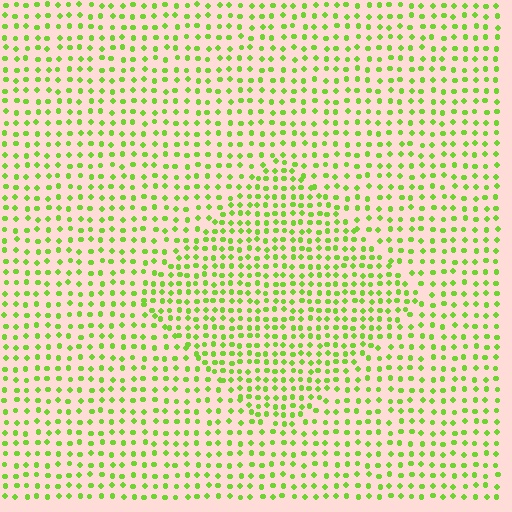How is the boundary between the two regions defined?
The boundary is defined by a change in element density (approximately 1.5x ratio). All elements are the same color, size, and shape.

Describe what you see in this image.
The image contains small lime elements arranged at two different densities. A diamond-shaped region is visible where the elements are more densely packed than the surrounding area.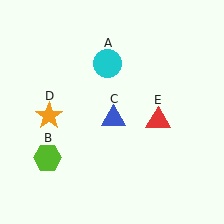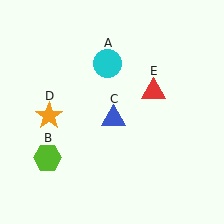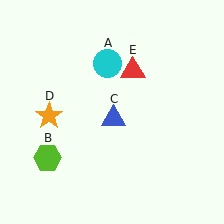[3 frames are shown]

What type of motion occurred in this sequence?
The red triangle (object E) rotated counterclockwise around the center of the scene.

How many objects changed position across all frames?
1 object changed position: red triangle (object E).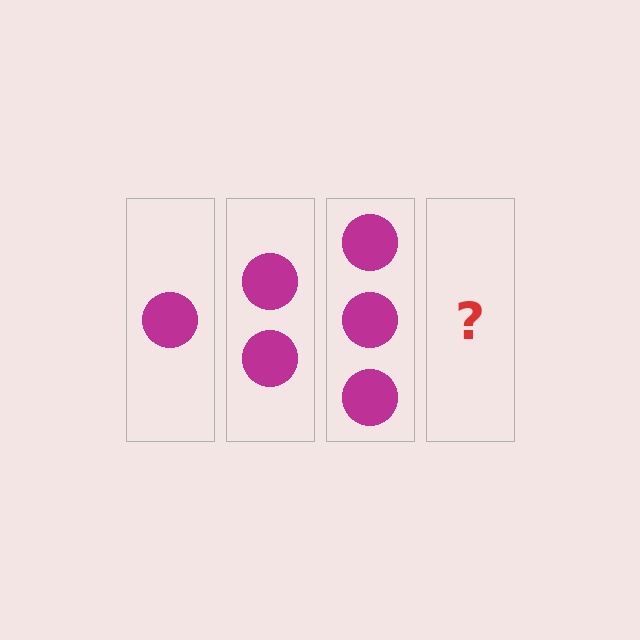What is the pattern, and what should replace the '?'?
The pattern is that each step adds one more circle. The '?' should be 4 circles.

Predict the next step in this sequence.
The next step is 4 circles.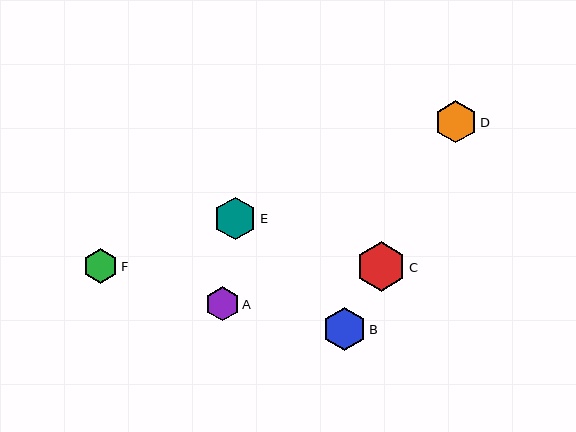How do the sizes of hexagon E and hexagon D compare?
Hexagon E and hexagon D are approximately the same size.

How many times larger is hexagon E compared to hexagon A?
Hexagon E is approximately 1.3 times the size of hexagon A.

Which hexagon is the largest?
Hexagon C is the largest with a size of approximately 49 pixels.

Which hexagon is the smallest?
Hexagon A is the smallest with a size of approximately 34 pixels.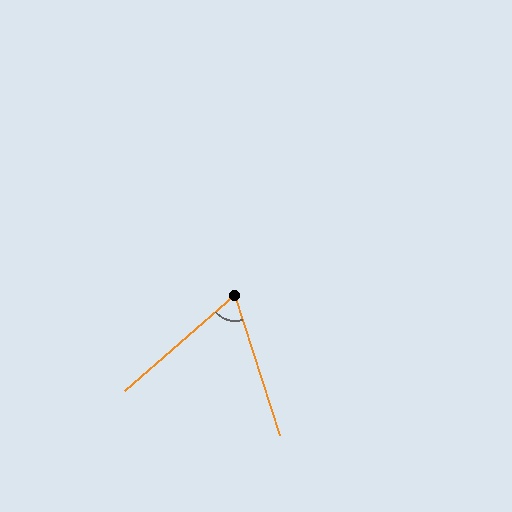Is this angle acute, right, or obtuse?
It is acute.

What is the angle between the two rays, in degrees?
Approximately 67 degrees.